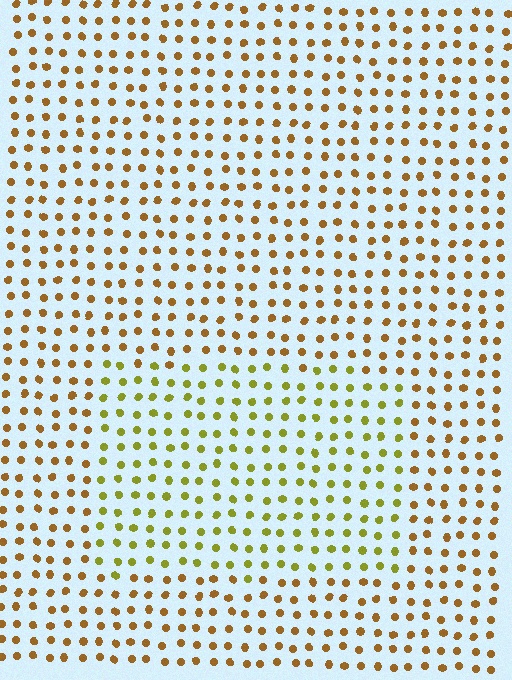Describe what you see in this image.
The image is filled with small brown elements in a uniform arrangement. A rectangle-shaped region is visible where the elements are tinted to a slightly different hue, forming a subtle color boundary.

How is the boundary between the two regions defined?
The boundary is defined purely by a slight shift in hue (about 35 degrees). Spacing, size, and orientation are identical on both sides.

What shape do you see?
I see a rectangle.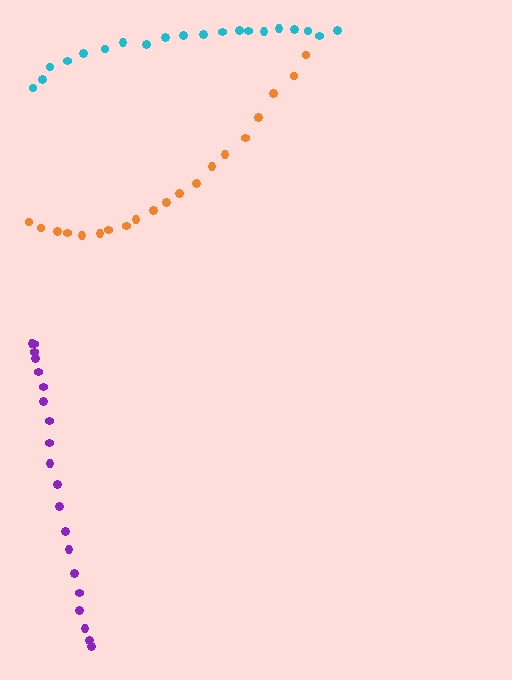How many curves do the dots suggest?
There are 3 distinct paths.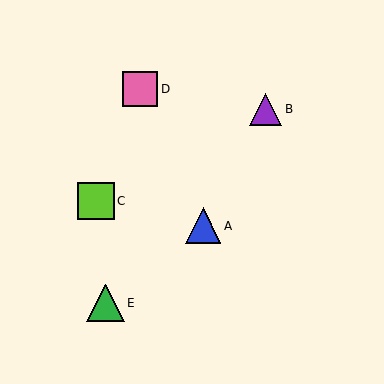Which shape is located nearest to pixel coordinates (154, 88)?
The pink square (labeled D) at (140, 89) is nearest to that location.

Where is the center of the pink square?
The center of the pink square is at (140, 89).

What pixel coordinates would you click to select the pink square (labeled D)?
Click at (140, 89) to select the pink square D.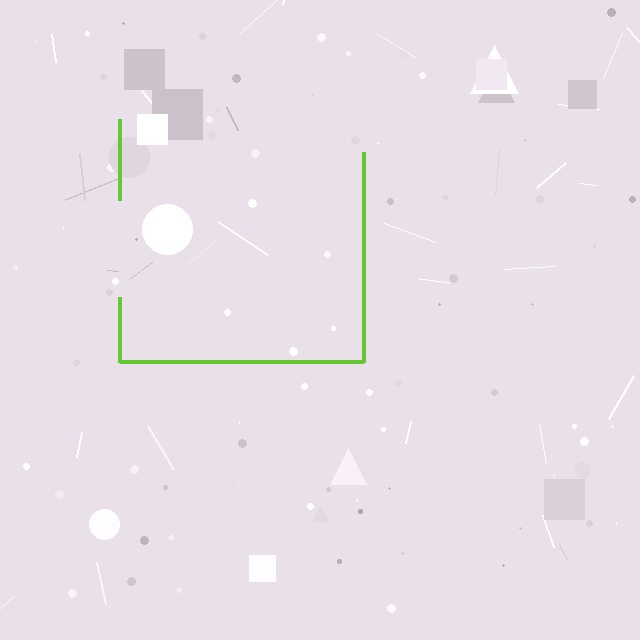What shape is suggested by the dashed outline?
The dashed outline suggests a square.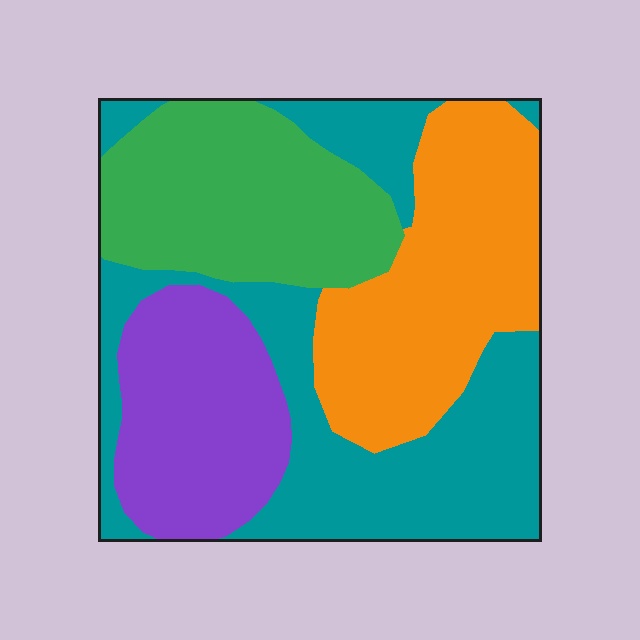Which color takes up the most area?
Teal, at roughly 35%.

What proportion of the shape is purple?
Purple covers about 20% of the shape.